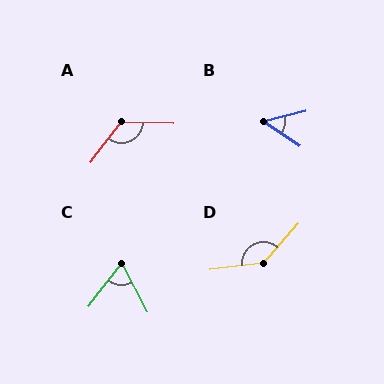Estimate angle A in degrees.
Approximately 125 degrees.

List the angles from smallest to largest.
B (47°), C (65°), A (125°), D (138°).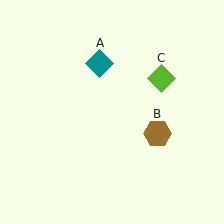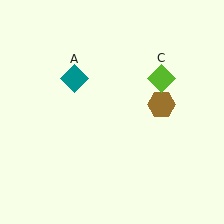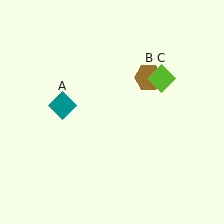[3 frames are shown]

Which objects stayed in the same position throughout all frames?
Lime diamond (object C) remained stationary.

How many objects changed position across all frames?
2 objects changed position: teal diamond (object A), brown hexagon (object B).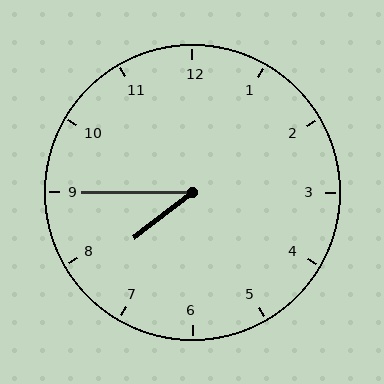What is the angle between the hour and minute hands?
Approximately 38 degrees.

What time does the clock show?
7:45.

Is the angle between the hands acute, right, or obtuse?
It is acute.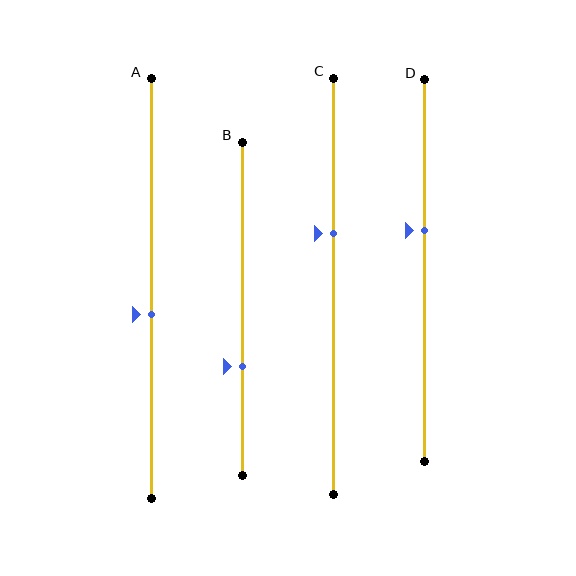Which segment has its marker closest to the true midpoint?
Segment A has its marker closest to the true midpoint.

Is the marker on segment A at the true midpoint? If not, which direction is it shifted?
No, the marker on segment A is shifted downward by about 6% of the segment length.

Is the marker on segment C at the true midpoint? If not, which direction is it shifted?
No, the marker on segment C is shifted upward by about 13% of the segment length.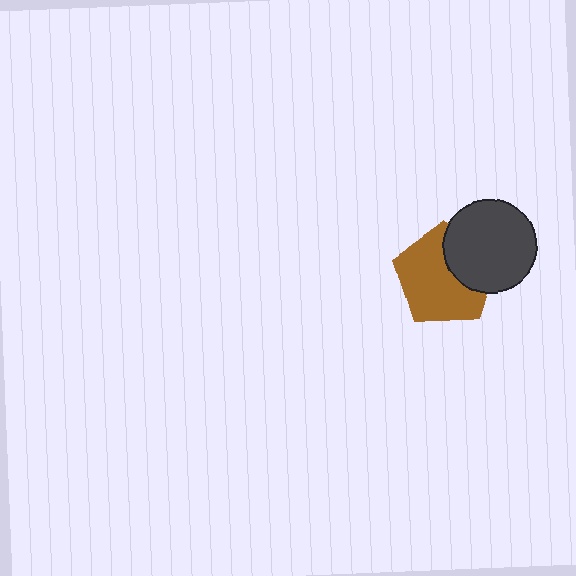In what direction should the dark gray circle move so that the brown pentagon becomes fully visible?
The dark gray circle should move right. That is the shortest direction to clear the overlap and leave the brown pentagon fully visible.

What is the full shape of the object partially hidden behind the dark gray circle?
The partially hidden object is a brown pentagon.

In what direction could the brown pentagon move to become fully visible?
The brown pentagon could move left. That would shift it out from behind the dark gray circle entirely.